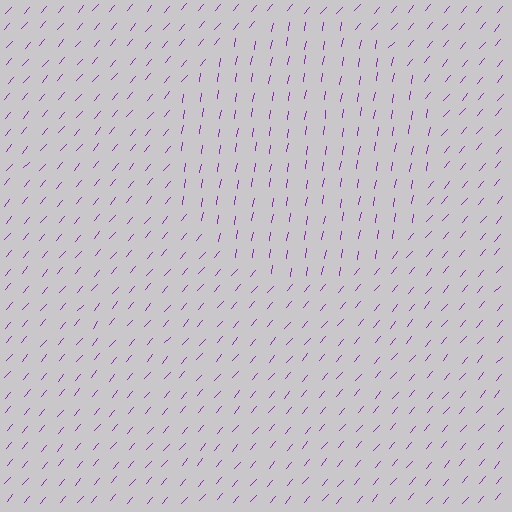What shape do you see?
I see a circle.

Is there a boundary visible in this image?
Yes, there is a texture boundary formed by a change in line orientation.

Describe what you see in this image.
The image is filled with small purple line segments. A circle region in the image has lines oriented differently from the surrounding lines, creating a visible texture boundary.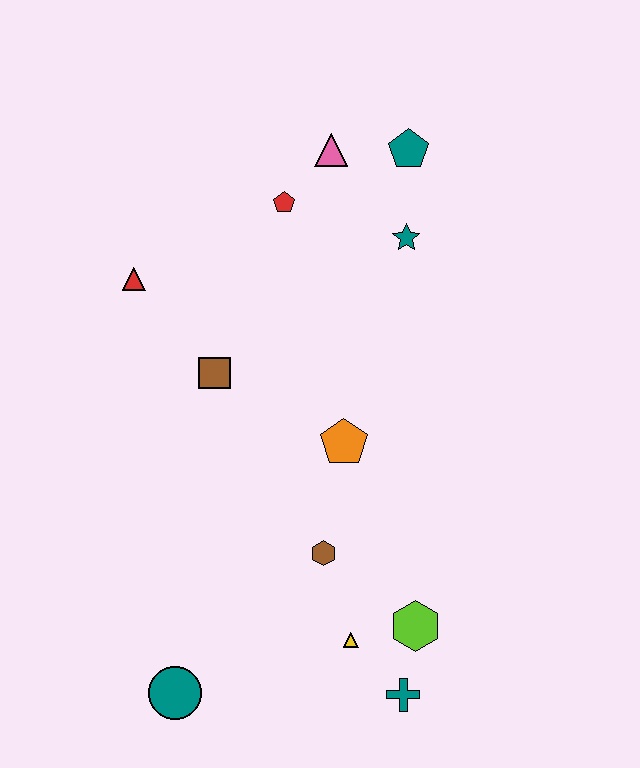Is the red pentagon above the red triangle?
Yes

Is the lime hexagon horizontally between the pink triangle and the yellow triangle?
No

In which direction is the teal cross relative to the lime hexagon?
The teal cross is below the lime hexagon.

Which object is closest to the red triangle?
The brown square is closest to the red triangle.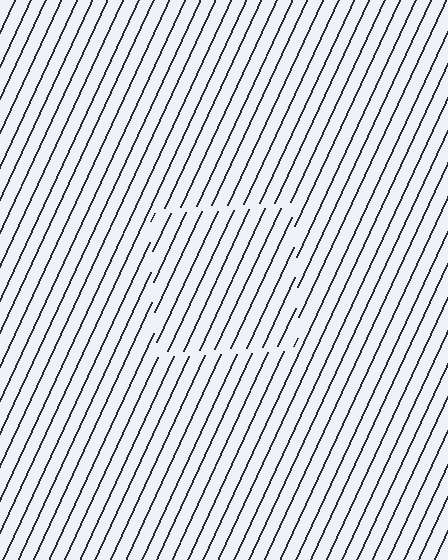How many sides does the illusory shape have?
4 sides — the line-ends trace a square.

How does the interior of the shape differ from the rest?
The interior of the shape contains the same grating, shifted by half a period — the contour is defined by the phase discontinuity where line-ends from the inner and outer gratings abut.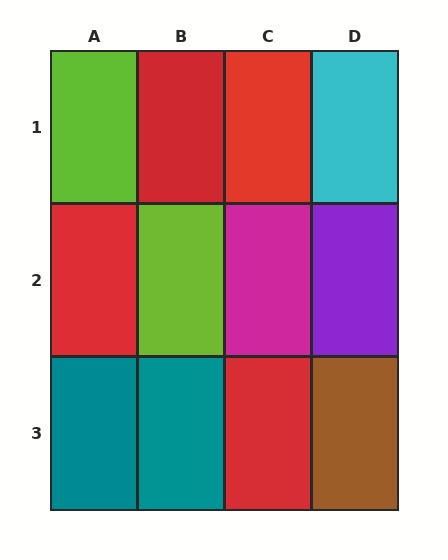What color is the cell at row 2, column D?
Purple.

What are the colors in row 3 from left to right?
Teal, teal, red, brown.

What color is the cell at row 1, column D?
Cyan.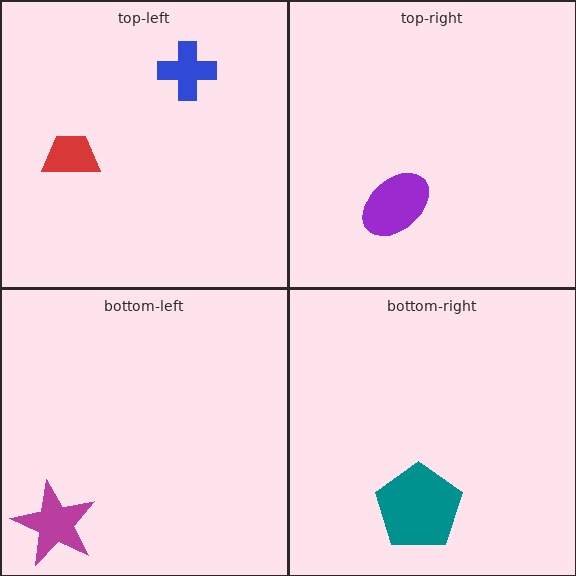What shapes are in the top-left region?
The blue cross, the red trapezoid.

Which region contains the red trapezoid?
The top-left region.